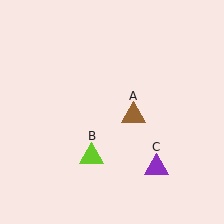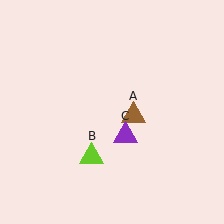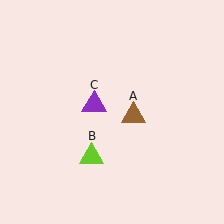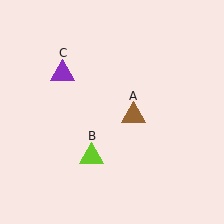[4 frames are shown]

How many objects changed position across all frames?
1 object changed position: purple triangle (object C).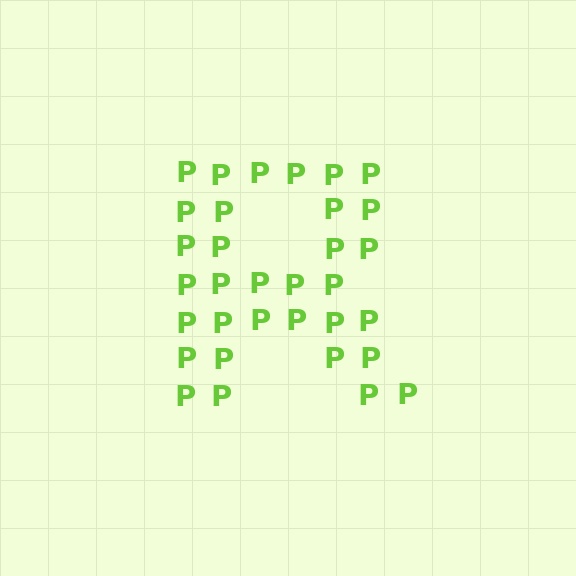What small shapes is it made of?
It is made of small letter P's.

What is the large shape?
The large shape is the letter R.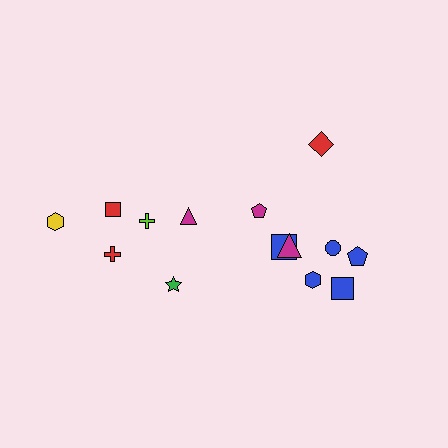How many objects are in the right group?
There are 8 objects.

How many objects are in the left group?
There are 6 objects.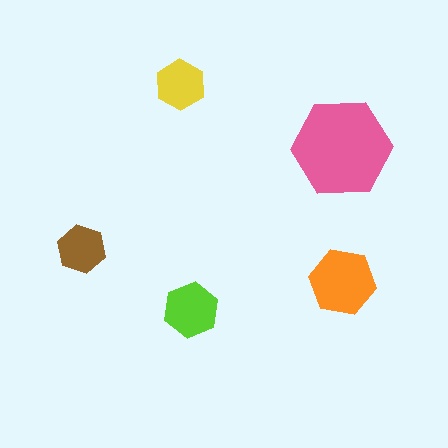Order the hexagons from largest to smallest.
the pink one, the orange one, the lime one, the yellow one, the brown one.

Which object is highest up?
The yellow hexagon is topmost.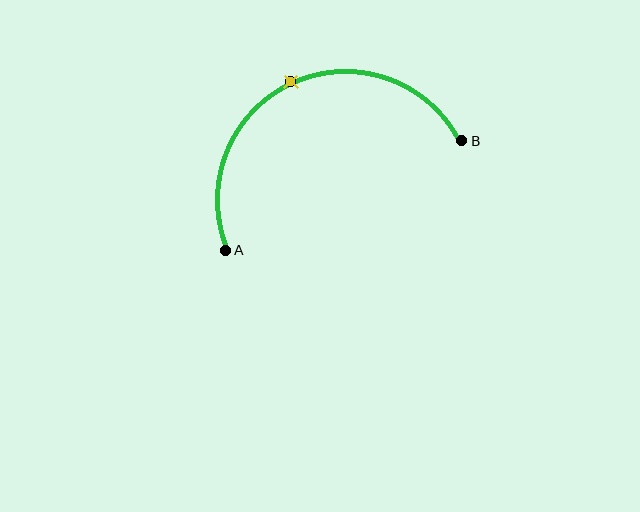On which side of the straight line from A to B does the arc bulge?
The arc bulges above the straight line connecting A and B.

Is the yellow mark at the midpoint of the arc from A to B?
Yes. The yellow mark lies on the arc at equal arc-length from both A and B — it is the arc midpoint.